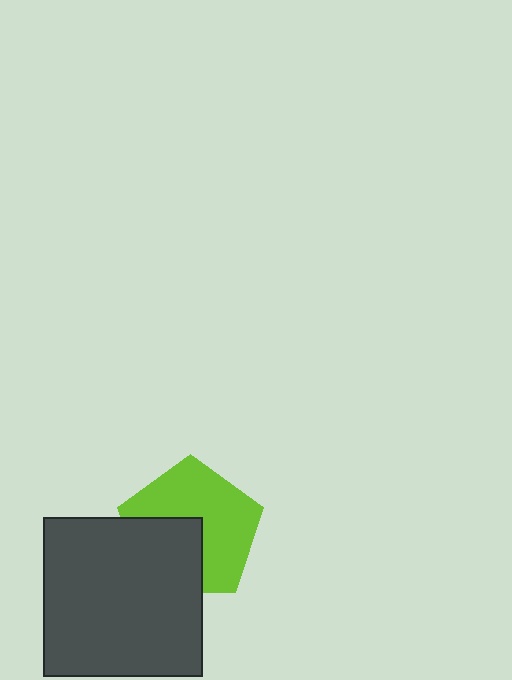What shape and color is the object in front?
The object in front is a dark gray square.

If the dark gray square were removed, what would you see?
You would see the complete lime pentagon.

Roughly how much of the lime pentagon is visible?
About half of it is visible (roughly 62%).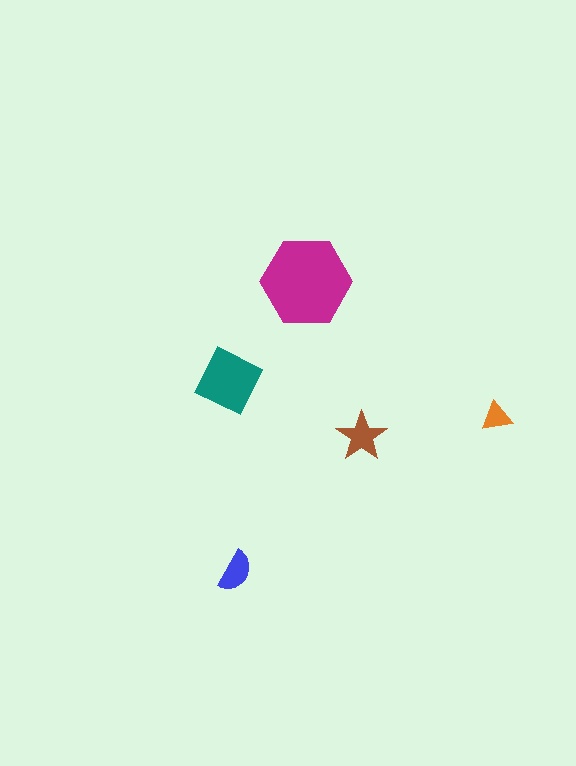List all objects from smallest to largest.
The orange triangle, the blue semicircle, the brown star, the teal diamond, the magenta hexagon.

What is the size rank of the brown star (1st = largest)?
3rd.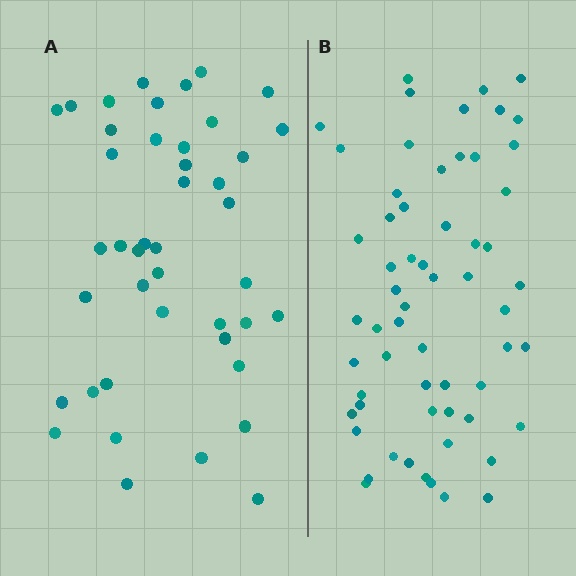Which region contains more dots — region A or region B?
Region B (the right region) has more dots.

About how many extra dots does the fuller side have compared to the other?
Region B has approximately 15 more dots than region A.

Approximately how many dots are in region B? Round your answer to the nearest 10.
About 60 dots.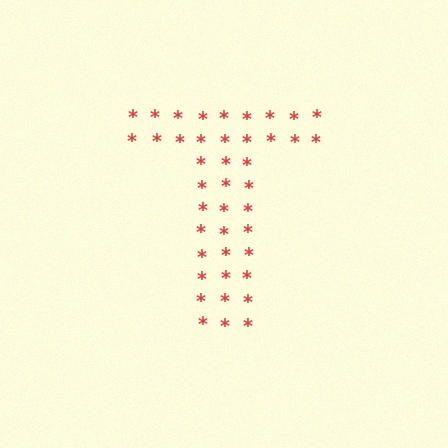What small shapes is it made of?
It is made of small asterisks.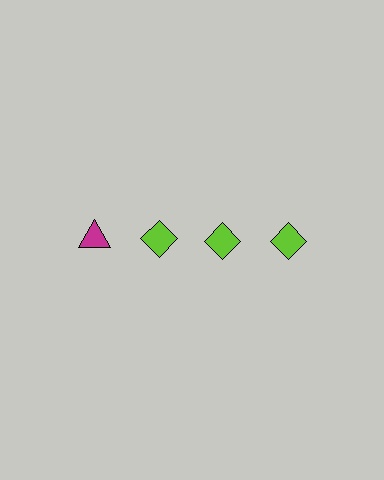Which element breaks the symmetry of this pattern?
The magenta triangle in the top row, leftmost column breaks the symmetry. All other shapes are lime diamonds.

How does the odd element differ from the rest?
It differs in both color (magenta instead of lime) and shape (triangle instead of diamond).